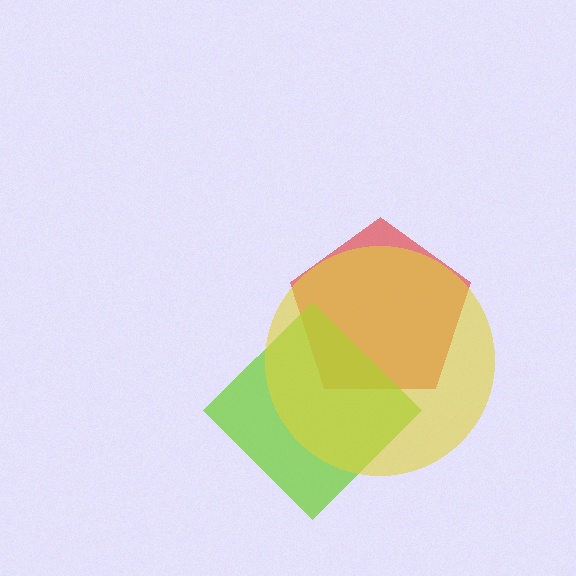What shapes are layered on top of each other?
The layered shapes are: a red pentagon, a lime diamond, a yellow circle.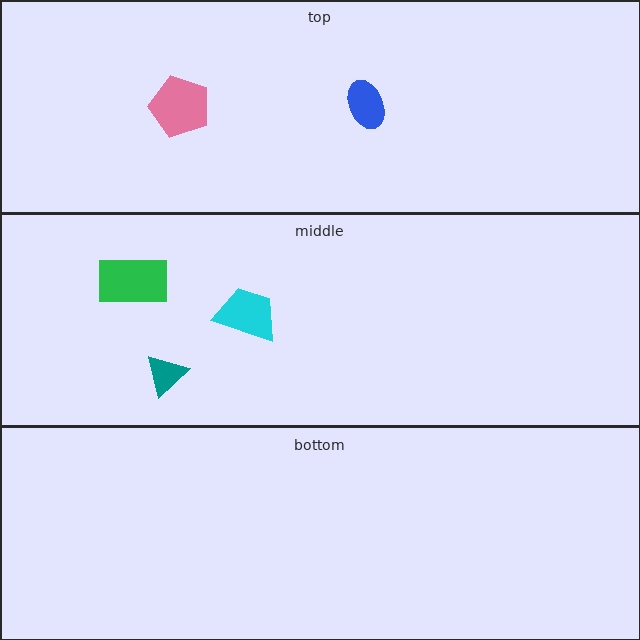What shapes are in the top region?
The pink pentagon, the blue ellipse.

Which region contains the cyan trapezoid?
The middle region.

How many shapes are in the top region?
2.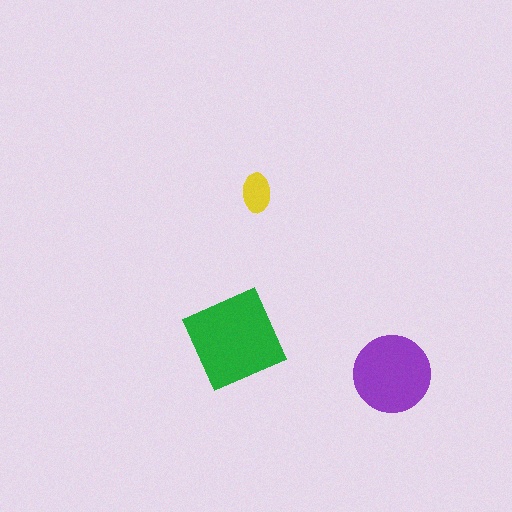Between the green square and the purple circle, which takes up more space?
The green square.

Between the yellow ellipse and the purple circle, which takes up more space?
The purple circle.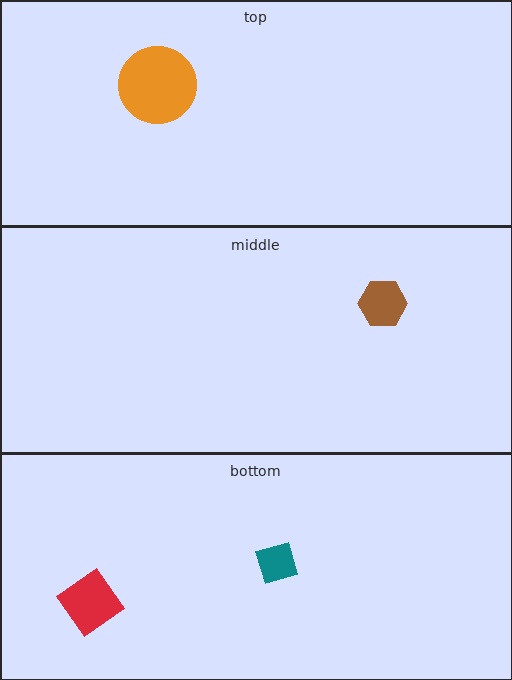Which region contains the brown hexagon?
The middle region.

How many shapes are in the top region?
1.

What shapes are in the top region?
The orange circle.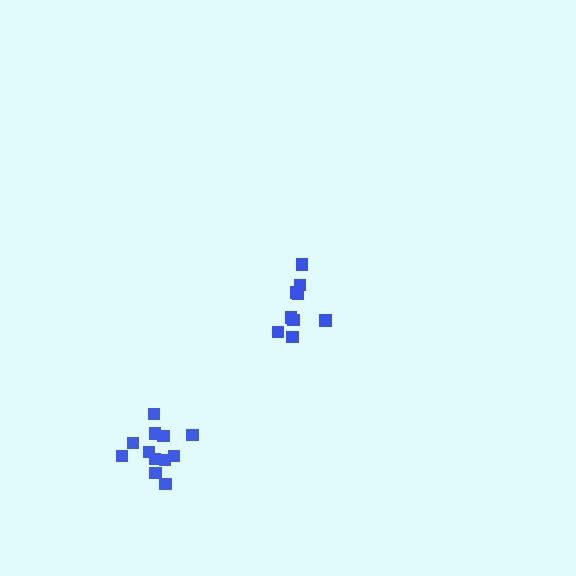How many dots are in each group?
Group 1: 9 dots, Group 2: 12 dots (21 total).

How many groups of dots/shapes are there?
There are 2 groups.